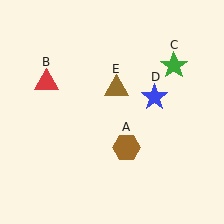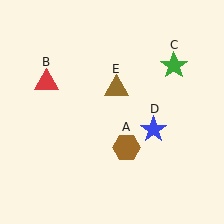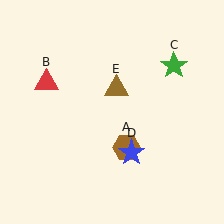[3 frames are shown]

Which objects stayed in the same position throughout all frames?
Brown hexagon (object A) and red triangle (object B) and green star (object C) and brown triangle (object E) remained stationary.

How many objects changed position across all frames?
1 object changed position: blue star (object D).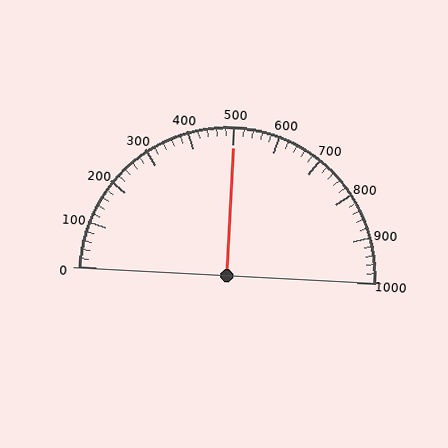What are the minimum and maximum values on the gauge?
The gauge ranges from 0 to 1000.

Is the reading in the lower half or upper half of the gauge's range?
The reading is in the upper half of the range (0 to 1000).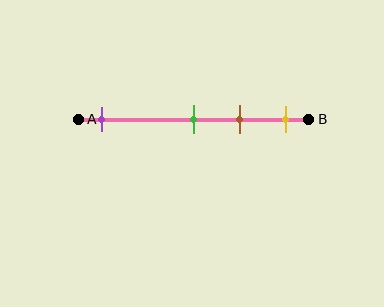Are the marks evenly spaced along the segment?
No, the marks are not evenly spaced.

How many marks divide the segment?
There are 4 marks dividing the segment.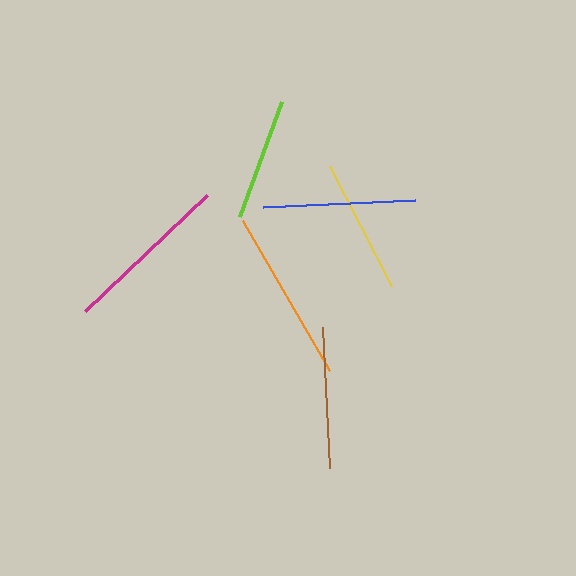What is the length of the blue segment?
The blue segment is approximately 153 pixels long.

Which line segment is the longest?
The orange line is the longest at approximately 174 pixels.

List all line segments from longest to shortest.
From longest to shortest: orange, magenta, blue, brown, yellow, lime.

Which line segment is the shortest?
The lime line is the shortest at approximately 122 pixels.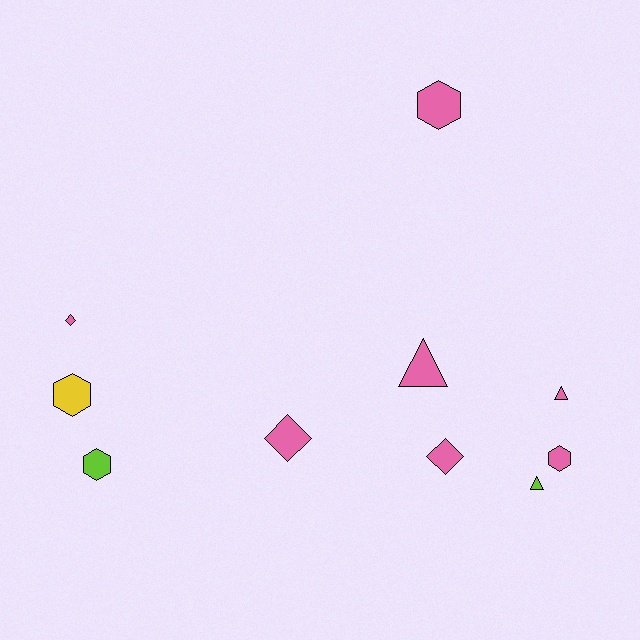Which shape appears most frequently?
Hexagon, with 4 objects.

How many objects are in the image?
There are 10 objects.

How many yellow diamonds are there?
There are no yellow diamonds.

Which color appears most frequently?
Pink, with 7 objects.